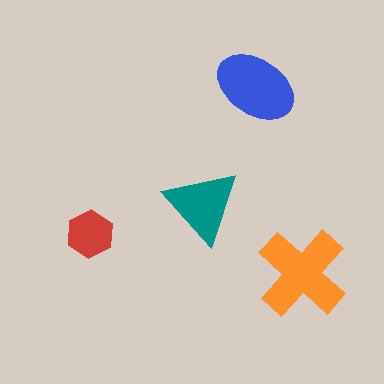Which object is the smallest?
The red hexagon.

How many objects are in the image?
There are 4 objects in the image.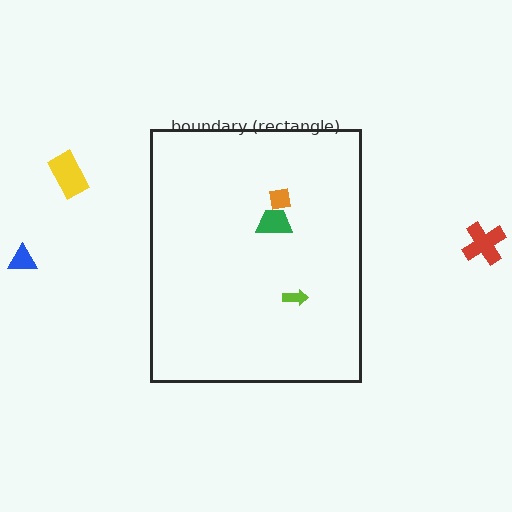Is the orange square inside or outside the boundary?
Inside.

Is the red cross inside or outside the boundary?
Outside.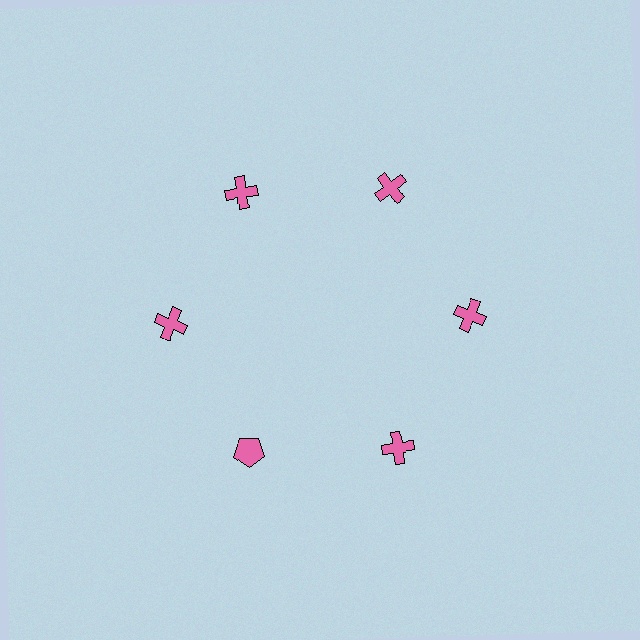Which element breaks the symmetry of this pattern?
The pink pentagon at roughly the 7 o'clock position breaks the symmetry. All other shapes are pink crosses.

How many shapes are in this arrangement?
There are 6 shapes arranged in a ring pattern.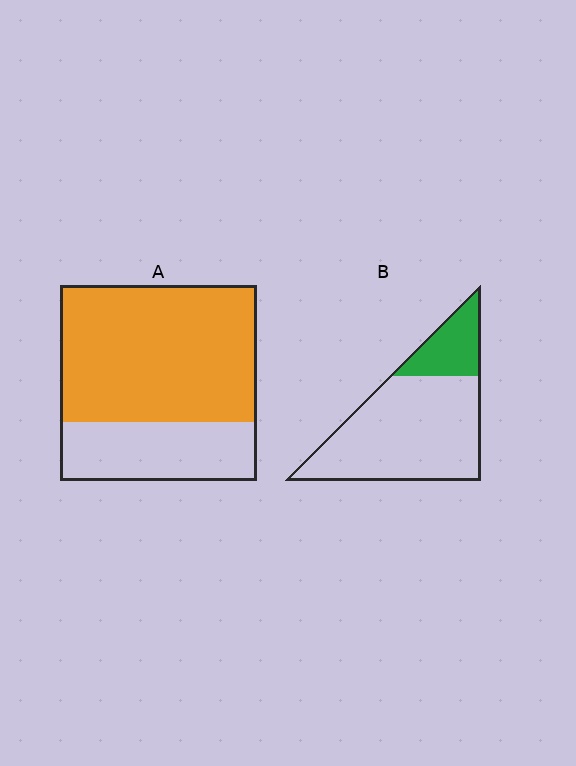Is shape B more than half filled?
No.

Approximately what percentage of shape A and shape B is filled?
A is approximately 70% and B is approximately 20%.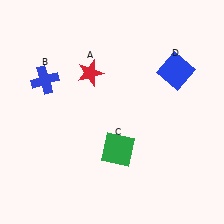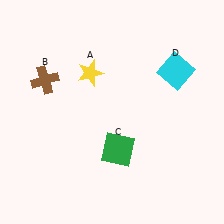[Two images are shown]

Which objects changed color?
A changed from red to yellow. B changed from blue to brown. D changed from blue to cyan.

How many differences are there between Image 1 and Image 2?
There are 3 differences between the two images.